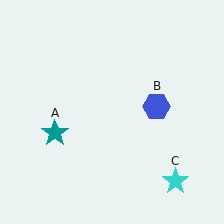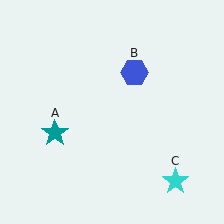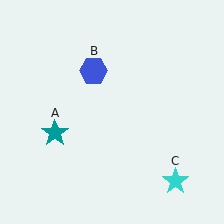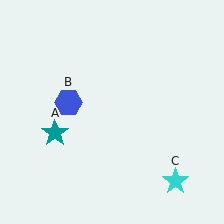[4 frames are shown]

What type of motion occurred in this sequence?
The blue hexagon (object B) rotated counterclockwise around the center of the scene.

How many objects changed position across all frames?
1 object changed position: blue hexagon (object B).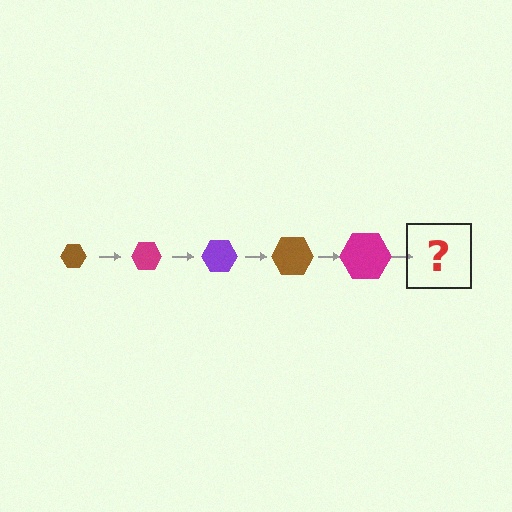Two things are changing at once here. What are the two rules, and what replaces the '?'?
The two rules are that the hexagon grows larger each step and the color cycles through brown, magenta, and purple. The '?' should be a purple hexagon, larger than the previous one.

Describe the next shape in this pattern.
It should be a purple hexagon, larger than the previous one.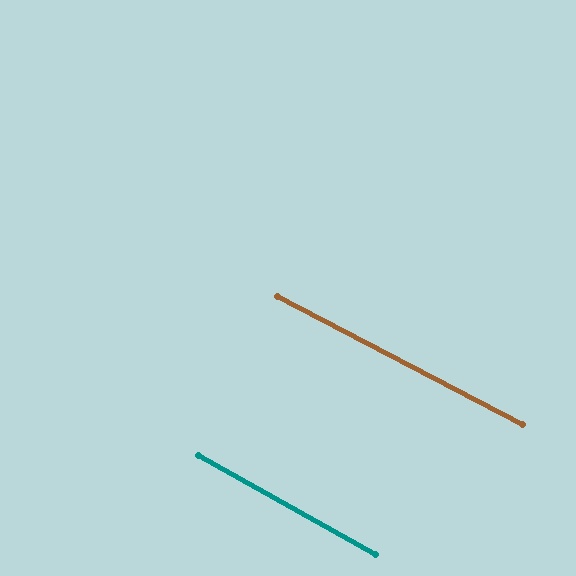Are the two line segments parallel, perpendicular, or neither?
Parallel — their directions differ by only 1.7°.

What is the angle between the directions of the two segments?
Approximately 2 degrees.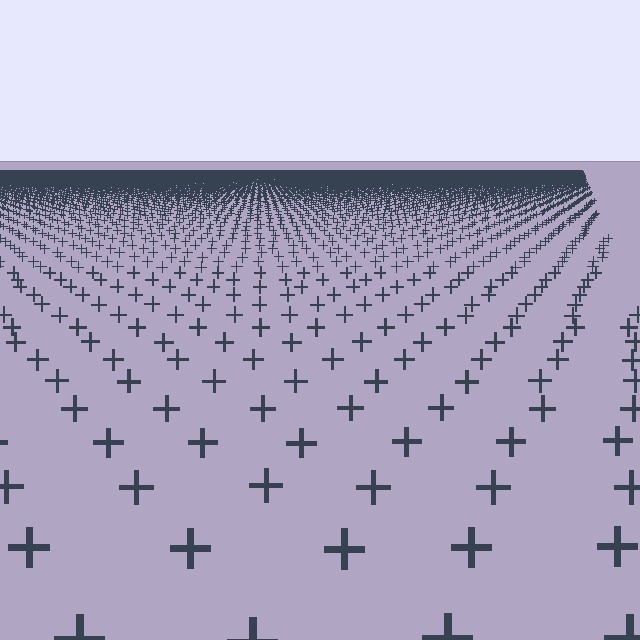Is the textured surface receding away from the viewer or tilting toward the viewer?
The surface is receding away from the viewer. Texture elements get smaller and denser toward the top.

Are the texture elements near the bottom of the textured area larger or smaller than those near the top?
Larger. Near the bottom, elements are closer to the viewer and appear at a bigger on-screen size.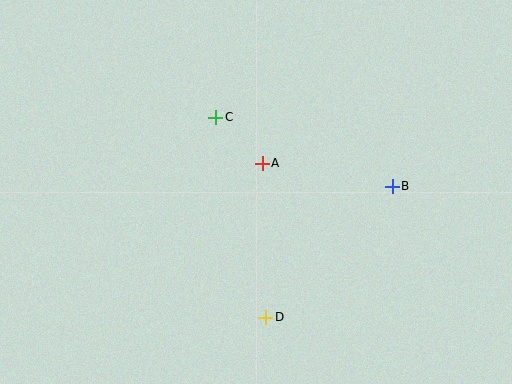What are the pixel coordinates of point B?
Point B is at (392, 186).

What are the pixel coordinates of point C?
Point C is at (216, 117).